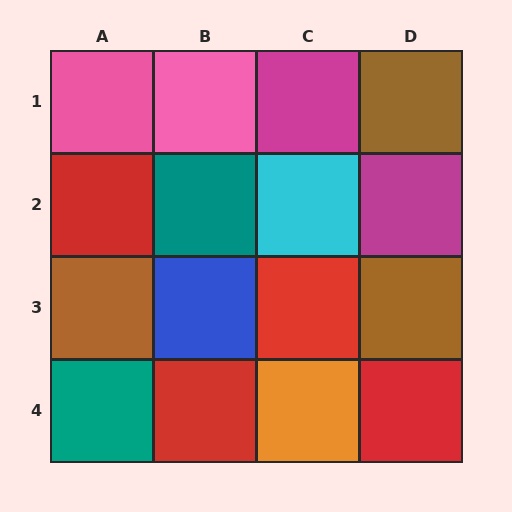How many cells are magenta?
2 cells are magenta.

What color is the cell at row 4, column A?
Teal.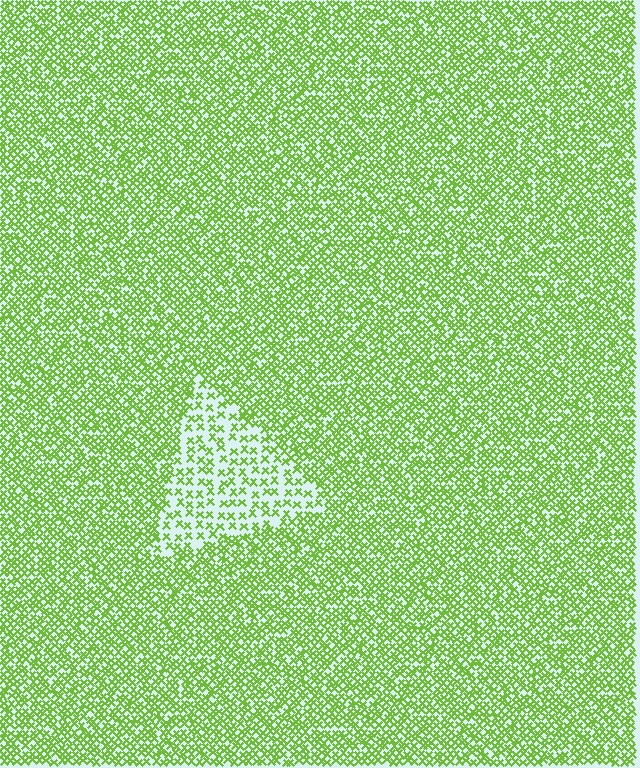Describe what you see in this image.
The image contains small lime elements arranged at two different densities. A triangle-shaped region is visible where the elements are less densely packed than the surrounding area.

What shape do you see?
I see a triangle.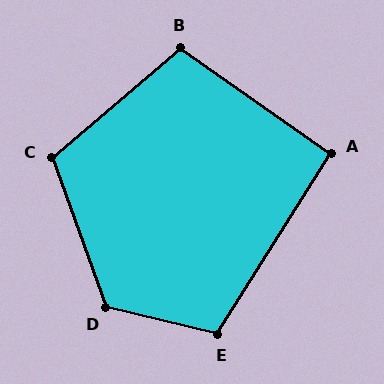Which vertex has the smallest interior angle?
A, at approximately 93 degrees.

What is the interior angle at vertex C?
Approximately 111 degrees (obtuse).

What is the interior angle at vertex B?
Approximately 105 degrees (obtuse).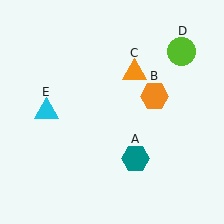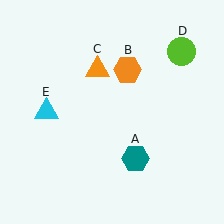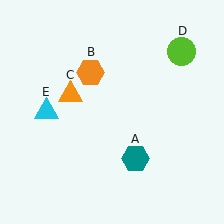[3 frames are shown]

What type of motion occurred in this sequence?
The orange hexagon (object B), orange triangle (object C) rotated counterclockwise around the center of the scene.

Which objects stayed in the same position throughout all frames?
Teal hexagon (object A) and lime circle (object D) and cyan triangle (object E) remained stationary.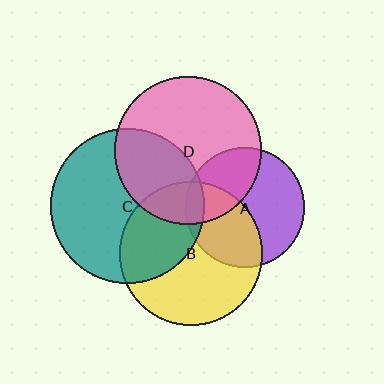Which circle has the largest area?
Circle C (teal).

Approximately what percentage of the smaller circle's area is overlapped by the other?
Approximately 10%.